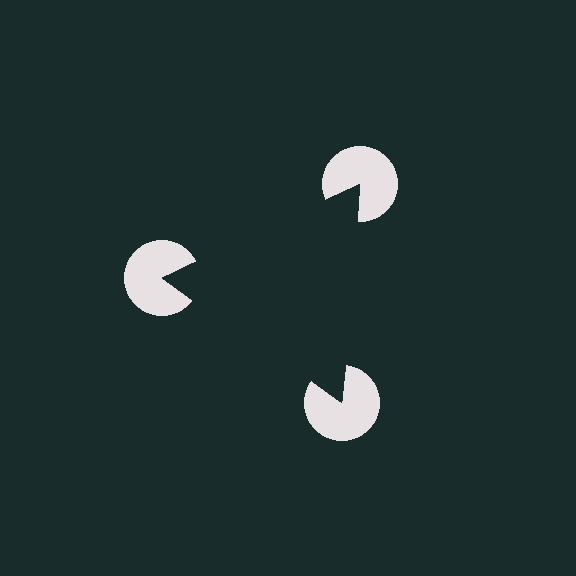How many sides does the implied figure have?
3 sides.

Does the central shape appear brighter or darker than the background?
It typically appears slightly darker than the background, even though no actual brightness change is drawn.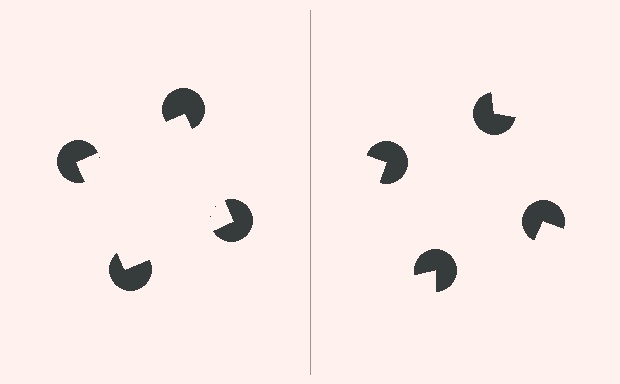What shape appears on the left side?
An illusory square.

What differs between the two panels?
The pac-man discs are positioned identically on both sides; only the wedge orientations differ. On the left they align to a square; on the right they are misaligned.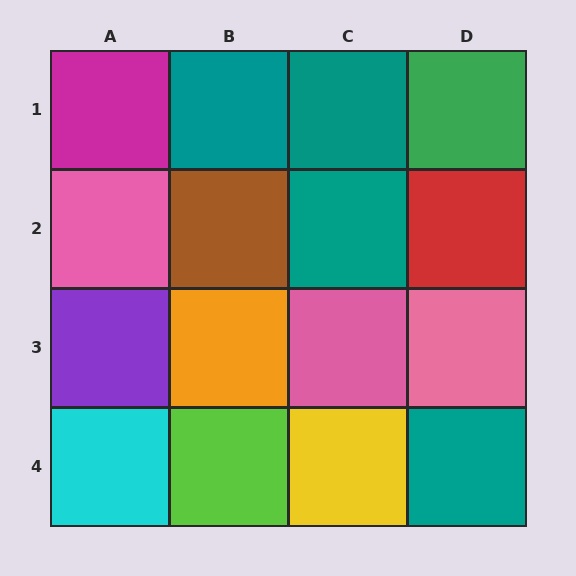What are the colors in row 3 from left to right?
Purple, orange, pink, pink.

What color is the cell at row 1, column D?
Green.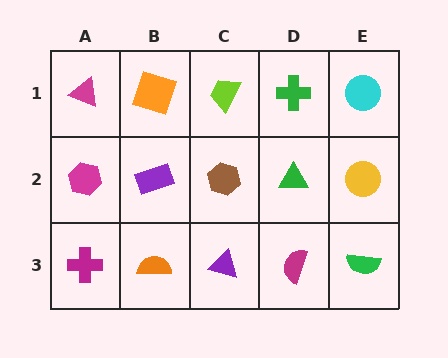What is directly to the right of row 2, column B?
A brown hexagon.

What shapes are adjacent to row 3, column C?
A brown hexagon (row 2, column C), an orange semicircle (row 3, column B), a magenta semicircle (row 3, column D).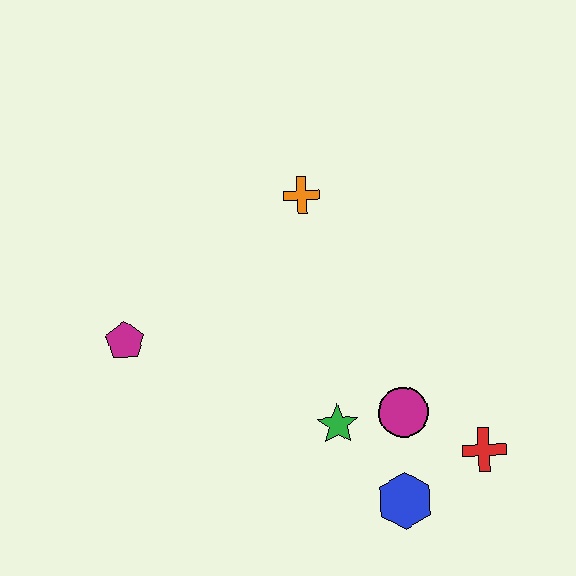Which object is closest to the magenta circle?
The green star is closest to the magenta circle.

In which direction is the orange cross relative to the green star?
The orange cross is above the green star.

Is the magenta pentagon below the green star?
No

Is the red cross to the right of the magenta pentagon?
Yes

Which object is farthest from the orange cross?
The blue hexagon is farthest from the orange cross.